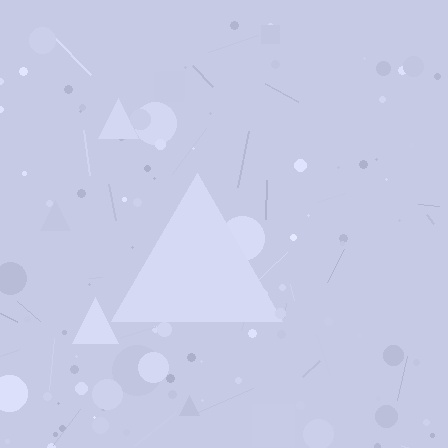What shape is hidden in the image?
A triangle is hidden in the image.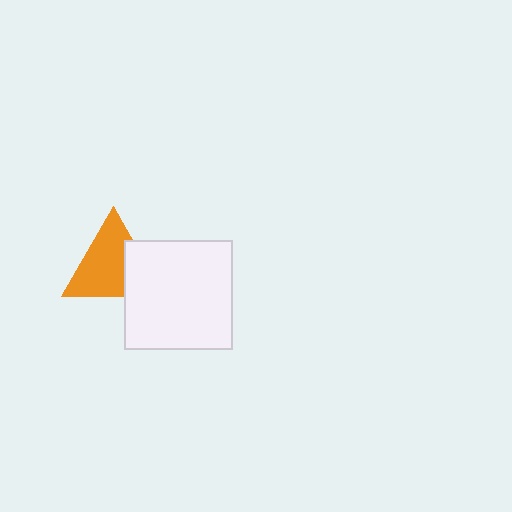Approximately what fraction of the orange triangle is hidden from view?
Roughly 31% of the orange triangle is hidden behind the white square.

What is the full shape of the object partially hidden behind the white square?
The partially hidden object is an orange triangle.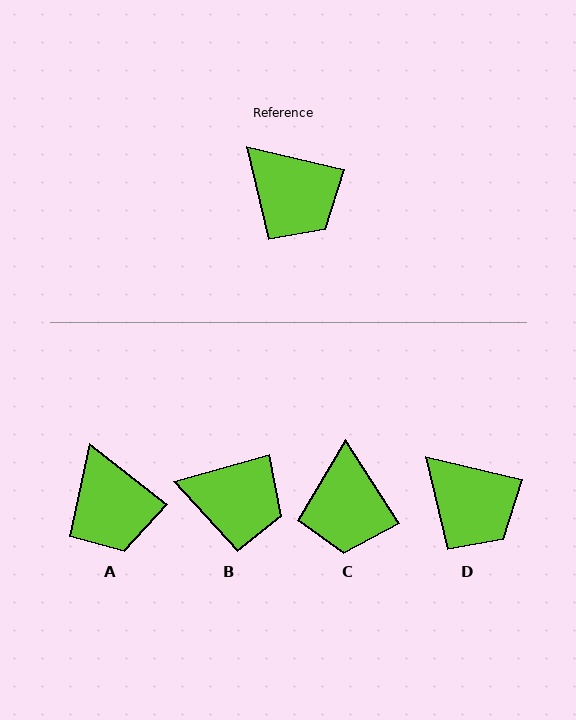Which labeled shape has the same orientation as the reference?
D.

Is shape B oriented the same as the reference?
No, it is off by about 29 degrees.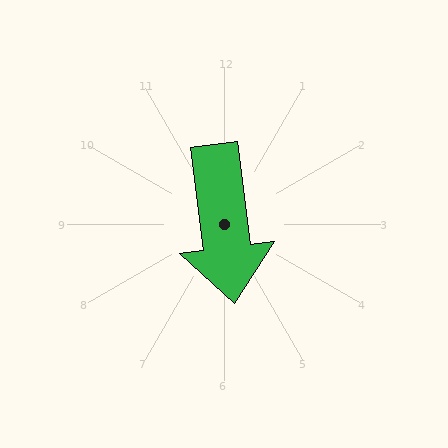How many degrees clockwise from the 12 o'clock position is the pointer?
Approximately 173 degrees.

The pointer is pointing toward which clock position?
Roughly 6 o'clock.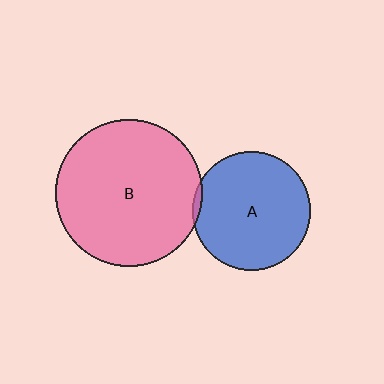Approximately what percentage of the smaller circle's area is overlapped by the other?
Approximately 5%.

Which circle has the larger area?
Circle B (pink).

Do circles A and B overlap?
Yes.